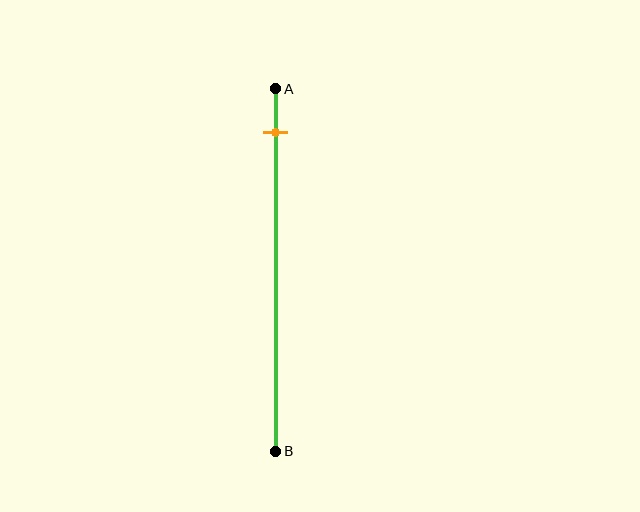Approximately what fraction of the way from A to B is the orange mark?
The orange mark is approximately 10% of the way from A to B.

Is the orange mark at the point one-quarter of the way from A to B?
No, the mark is at about 10% from A, not at the 25% one-quarter point.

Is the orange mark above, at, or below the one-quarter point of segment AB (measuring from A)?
The orange mark is above the one-quarter point of segment AB.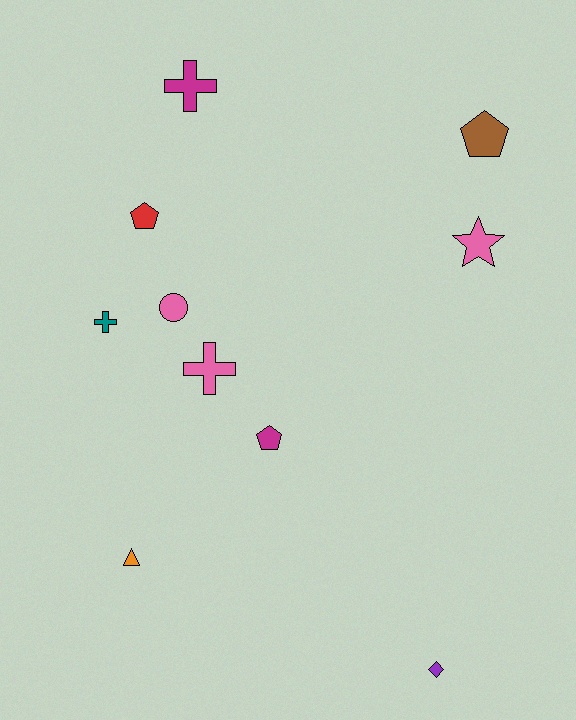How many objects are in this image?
There are 10 objects.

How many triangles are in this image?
There is 1 triangle.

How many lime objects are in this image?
There are no lime objects.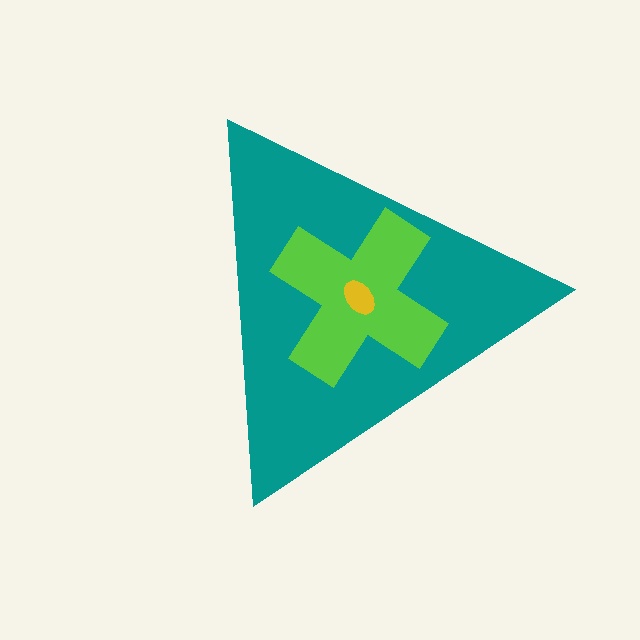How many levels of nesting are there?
3.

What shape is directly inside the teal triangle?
The lime cross.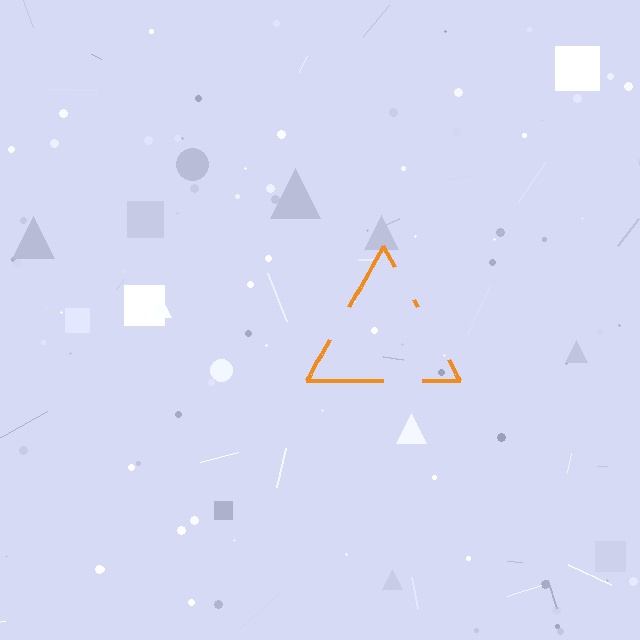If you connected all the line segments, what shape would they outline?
They would outline a triangle.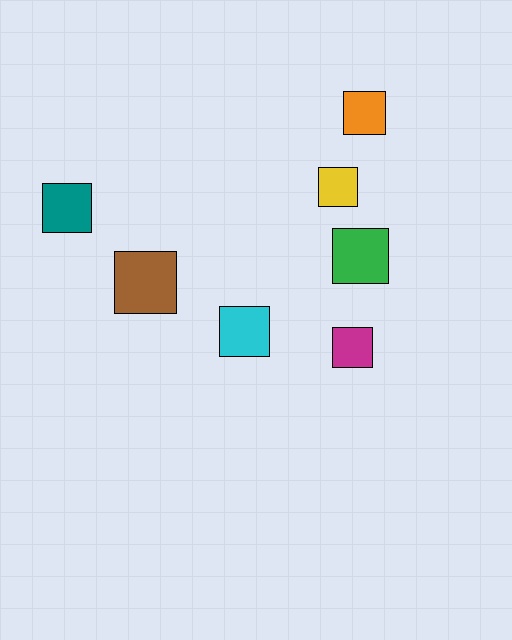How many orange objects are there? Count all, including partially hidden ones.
There is 1 orange object.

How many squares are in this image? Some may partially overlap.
There are 7 squares.